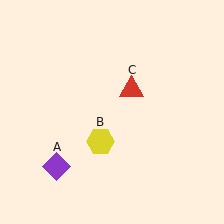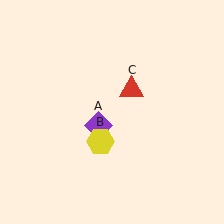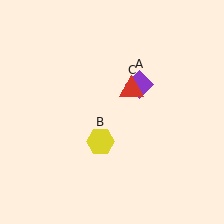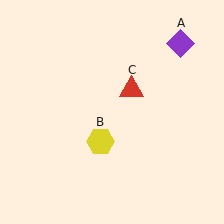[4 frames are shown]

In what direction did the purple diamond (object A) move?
The purple diamond (object A) moved up and to the right.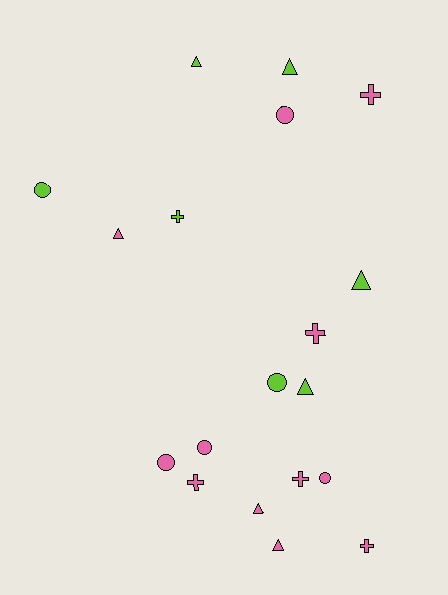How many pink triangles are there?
There are 3 pink triangles.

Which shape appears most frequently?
Triangle, with 7 objects.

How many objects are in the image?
There are 19 objects.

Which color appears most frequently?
Pink, with 12 objects.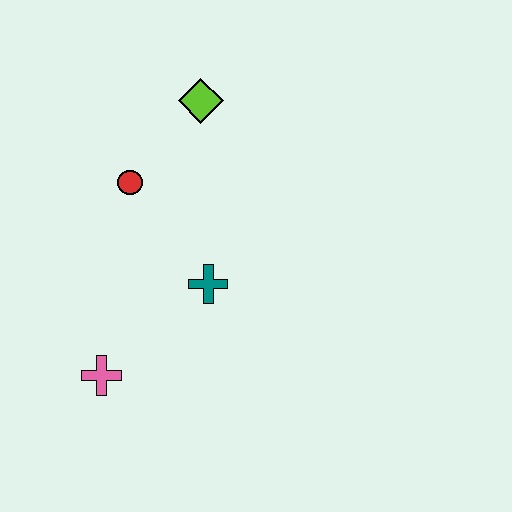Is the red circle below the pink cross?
No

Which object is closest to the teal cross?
The red circle is closest to the teal cross.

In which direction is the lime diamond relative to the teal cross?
The lime diamond is above the teal cross.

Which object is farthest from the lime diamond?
The pink cross is farthest from the lime diamond.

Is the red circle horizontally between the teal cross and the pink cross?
Yes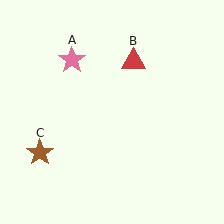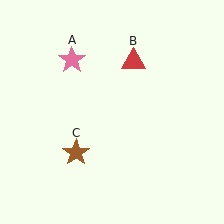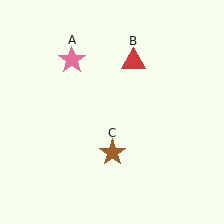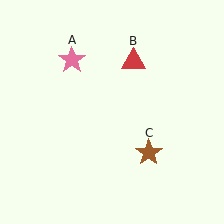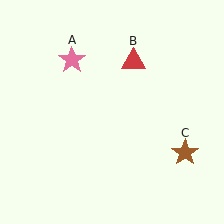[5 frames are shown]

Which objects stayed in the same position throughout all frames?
Pink star (object A) and red triangle (object B) remained stationary.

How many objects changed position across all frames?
1 object changed position: brown star (object C).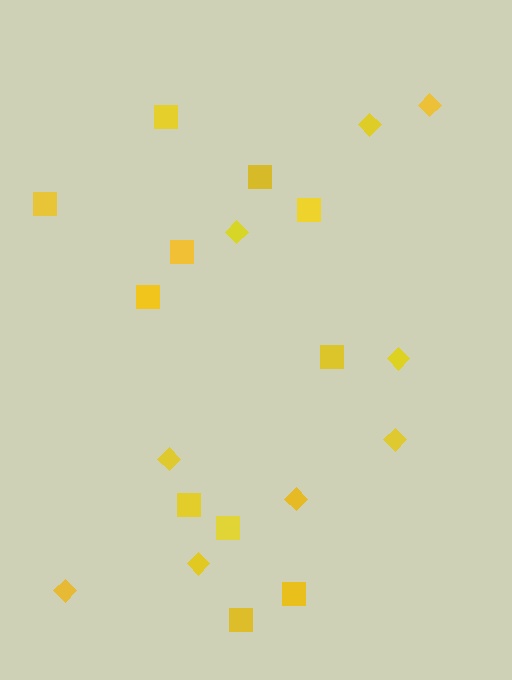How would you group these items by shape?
There are 2 groups: one group of diamonds (9) and one group of squares (11).